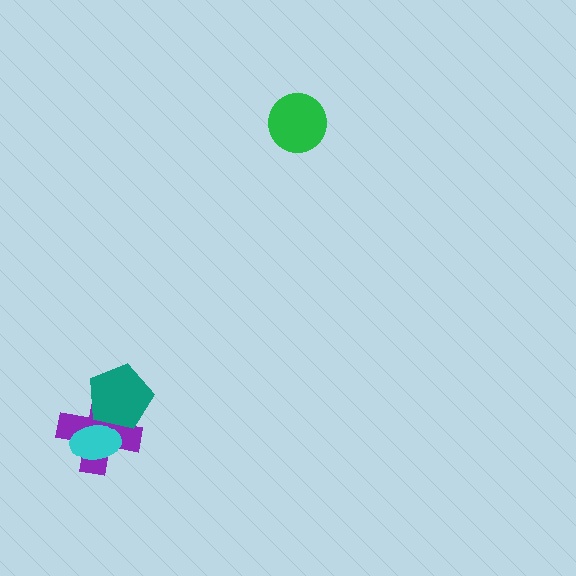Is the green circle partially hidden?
No, no other shape covers it.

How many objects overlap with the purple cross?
2 objects overlap with the purple cross.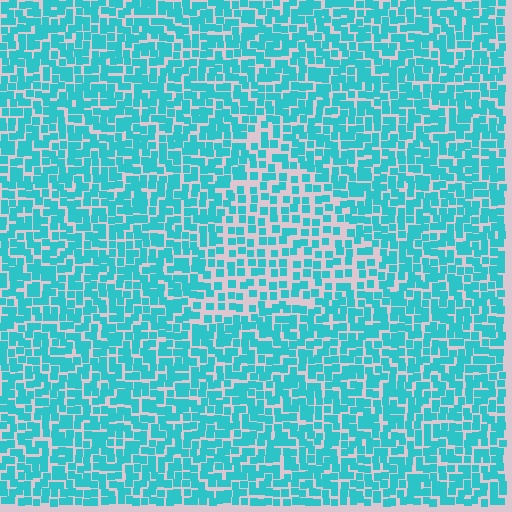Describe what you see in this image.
The image contains small cyan elements arranged at two different densities. A triangle-shaped region is visible where the elements are less densely packed than the surrounding area.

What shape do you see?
I see a triangle.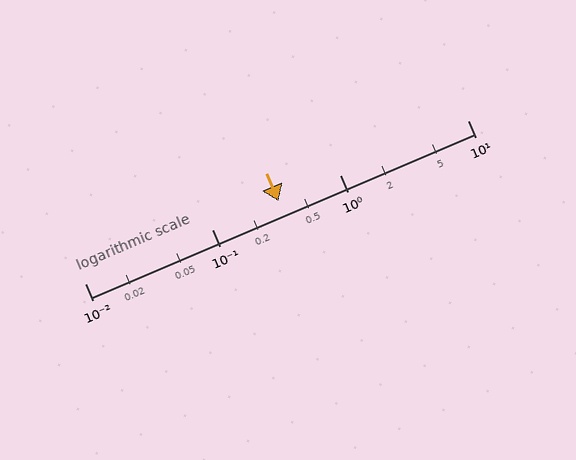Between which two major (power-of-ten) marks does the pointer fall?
The pointer is between 0.1 and 1.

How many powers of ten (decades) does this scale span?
The scale spans 3 decades, from 0.01 to 10.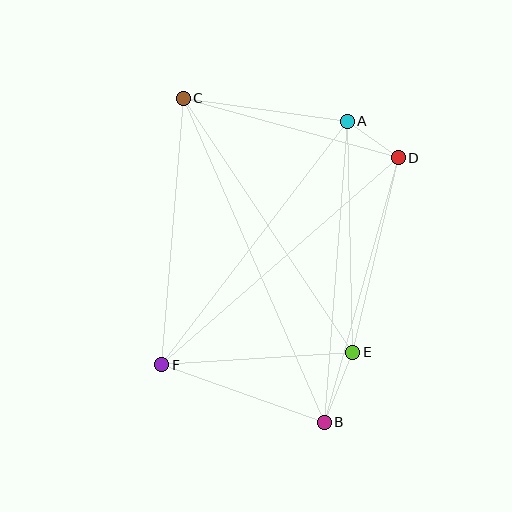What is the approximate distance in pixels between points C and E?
The distance between C and E is approximately 305 pixels.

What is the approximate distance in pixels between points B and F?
The distance between B and F is approximately 172 pixels.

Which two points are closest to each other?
Points A and D are closest to each other.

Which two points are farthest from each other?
Points B and C are farthest from each other.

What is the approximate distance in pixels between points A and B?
The distance between A and B is approximately 302 pixels.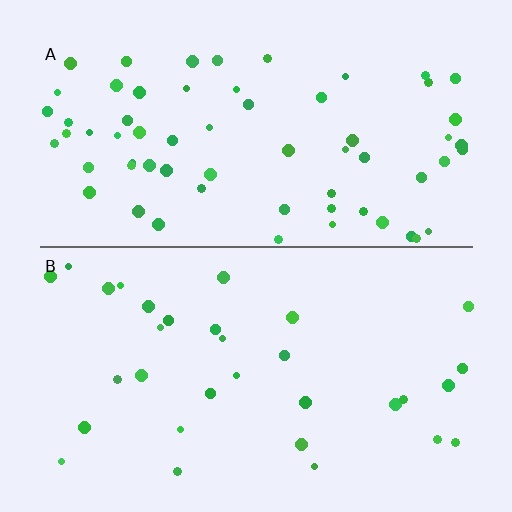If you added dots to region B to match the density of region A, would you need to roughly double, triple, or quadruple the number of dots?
Approximately double.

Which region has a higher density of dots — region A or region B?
A (the top).